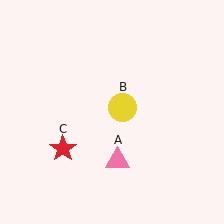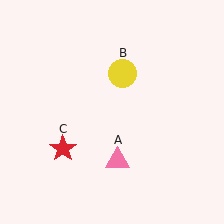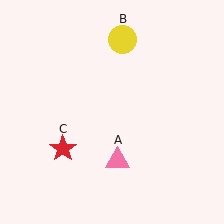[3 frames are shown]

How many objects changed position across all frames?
1 object changed position: yellow circle (object B).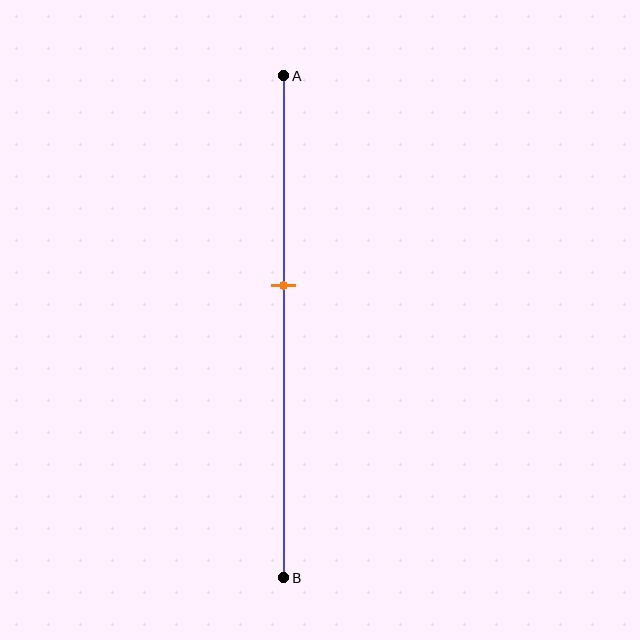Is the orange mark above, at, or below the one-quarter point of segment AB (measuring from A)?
The orange mark is below the one-quarter point of segment AB.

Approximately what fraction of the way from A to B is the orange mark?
The orange mark is approximately 40% of the way from A to B.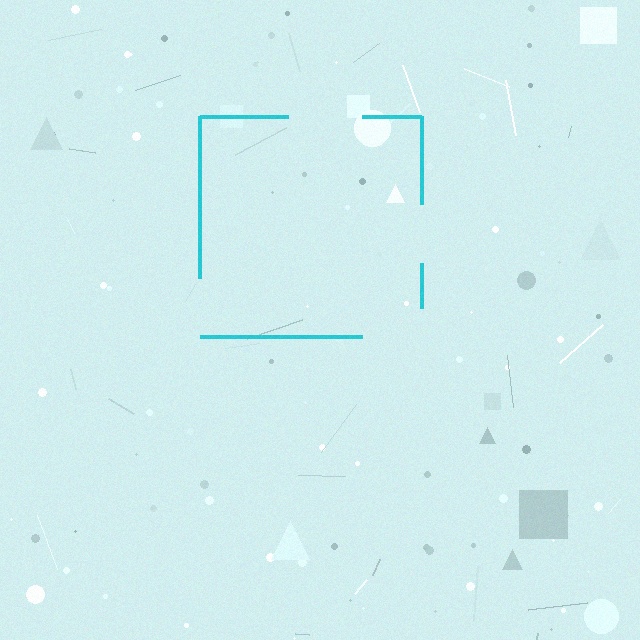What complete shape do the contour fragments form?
The contour fragments form a square.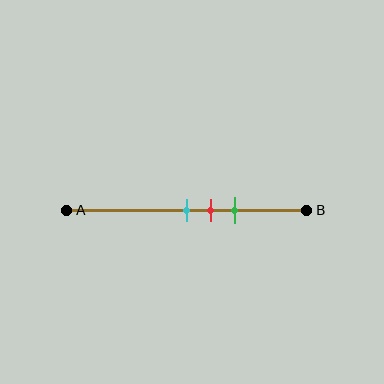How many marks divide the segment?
There are 3 marks dividing the segment.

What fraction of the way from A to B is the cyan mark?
The cyan mark is approximately 50% (0.5) of the way from A to B.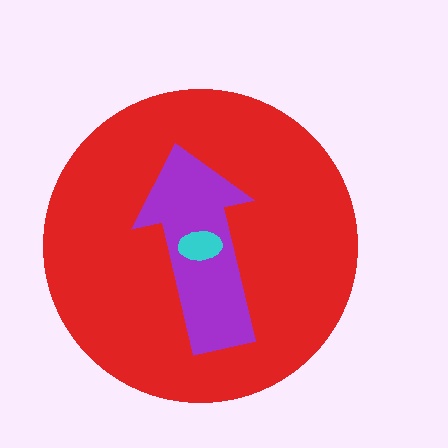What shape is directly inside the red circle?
The purple arrow.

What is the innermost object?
The cyan ellipse.